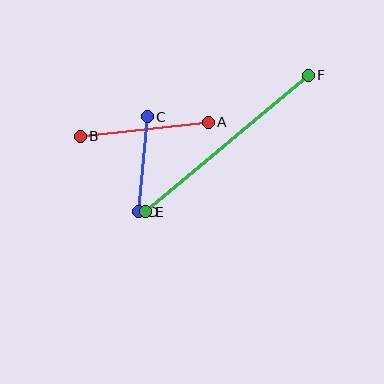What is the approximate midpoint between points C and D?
The midpoint is at approximately (143, 164) pixels.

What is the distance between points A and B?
The distance is approximately 129 pixels.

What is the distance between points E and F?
The distance is approximately 213 pixels.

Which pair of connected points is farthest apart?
Points E and F are farthest apart.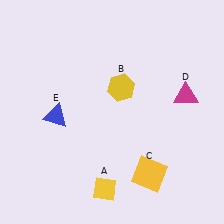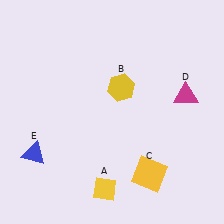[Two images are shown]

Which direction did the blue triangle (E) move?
The blue triangle (E) moved down.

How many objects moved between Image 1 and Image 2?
1 object moved between the two images.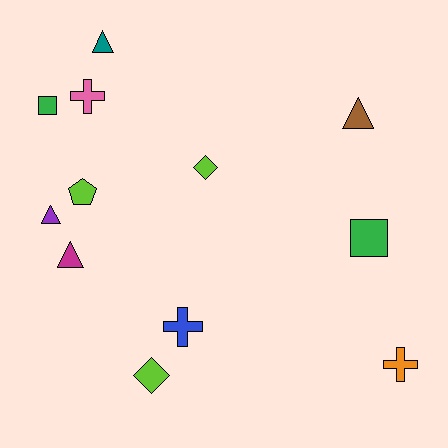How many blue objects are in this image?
There is 1 blue object.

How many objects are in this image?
There are 12 objects.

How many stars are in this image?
There are no stars.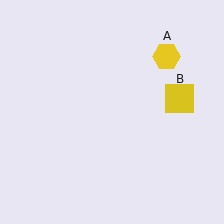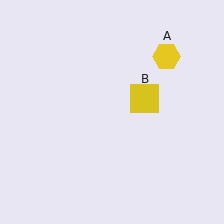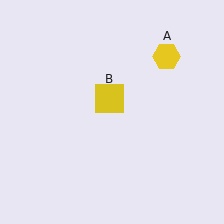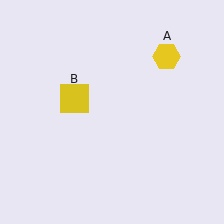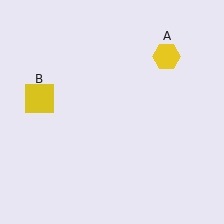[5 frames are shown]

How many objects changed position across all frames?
1 object changed position: yellow square (object B).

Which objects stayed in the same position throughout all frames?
Yellow hexagon (object A) remained stationary.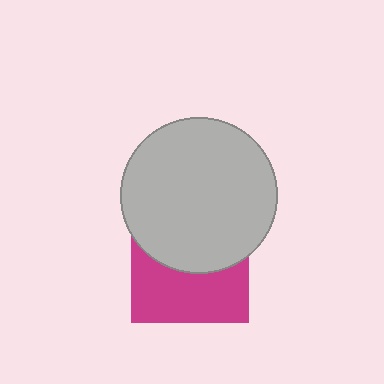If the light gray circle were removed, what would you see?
You would see the complete magenta square.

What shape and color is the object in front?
The object in front is a light gray circle.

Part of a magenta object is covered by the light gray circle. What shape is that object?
It is a square.